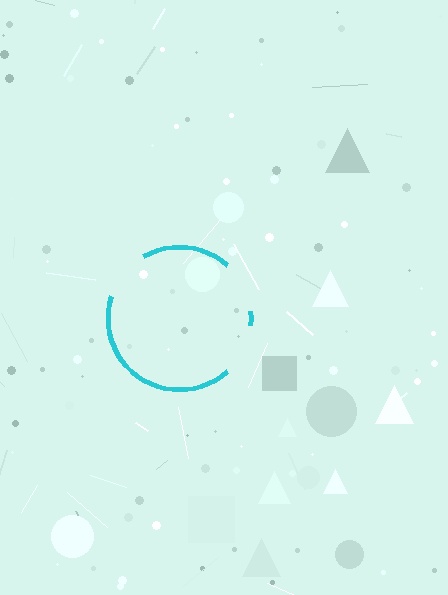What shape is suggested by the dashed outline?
The dashed outline suggests a circle.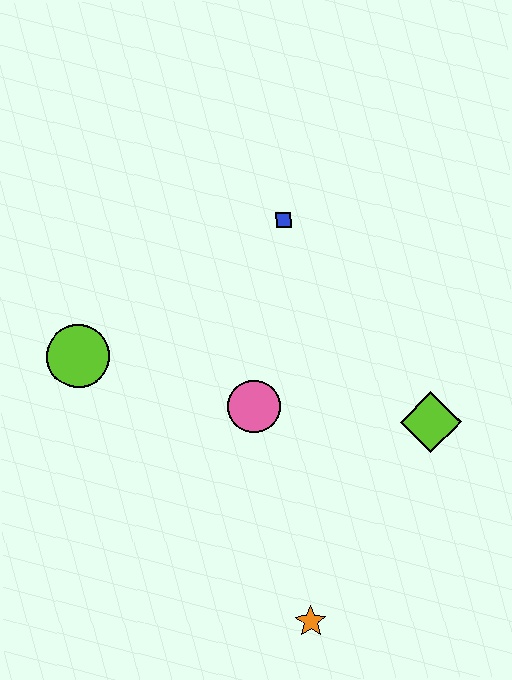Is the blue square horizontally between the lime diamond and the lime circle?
Yes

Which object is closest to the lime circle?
The pink circle is closest to the lime circle.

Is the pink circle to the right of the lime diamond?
No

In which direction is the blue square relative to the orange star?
The blue square is above the orange star.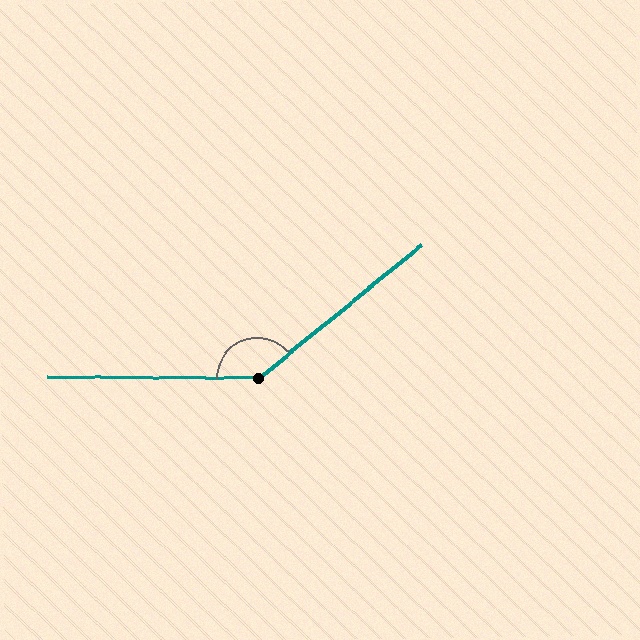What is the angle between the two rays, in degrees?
Approximately 141 degrees.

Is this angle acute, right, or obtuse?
It is obtuse.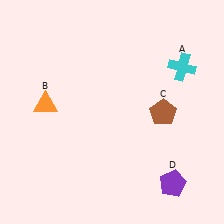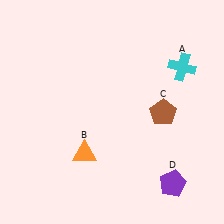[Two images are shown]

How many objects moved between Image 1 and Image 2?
1 object moved between the two images.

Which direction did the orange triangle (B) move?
The orange triangle (B) moved down.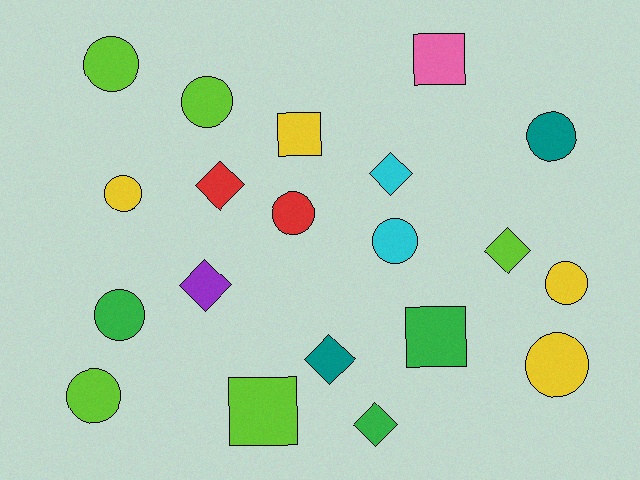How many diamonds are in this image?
There are 6 diamonds.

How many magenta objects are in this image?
There are no magenta objects.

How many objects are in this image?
There are 20 objects.